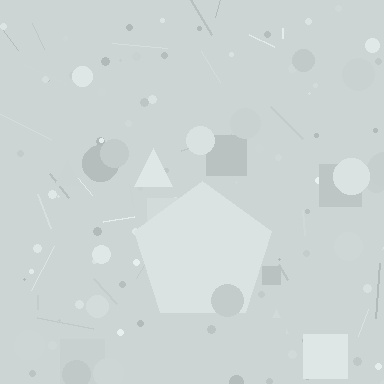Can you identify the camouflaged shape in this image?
The camouflaged shape is a pentagon.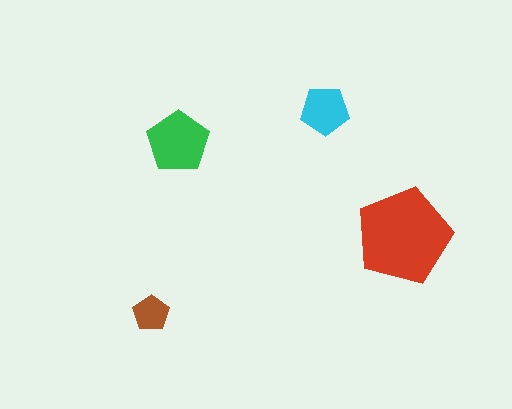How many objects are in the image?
There are 4 objects in the image.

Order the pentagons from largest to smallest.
the red one, the green one, the cyan one, the brown one.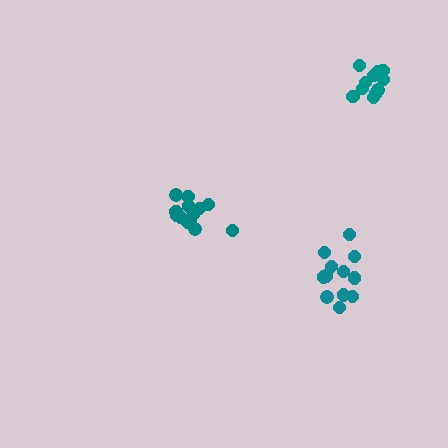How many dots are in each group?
Group 1: 12 dots, Group 2: 13 dots, Group 3: 12 dots (37 total).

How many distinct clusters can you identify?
There are 3 distinct clusters.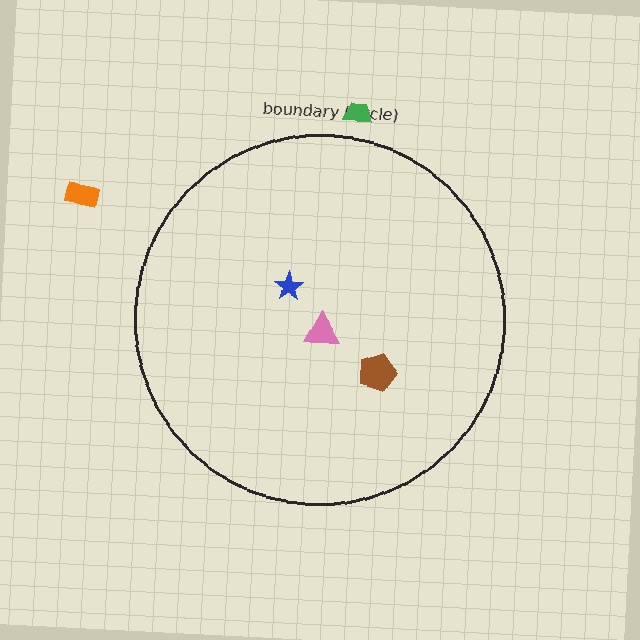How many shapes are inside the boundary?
3 inside, 2 outside.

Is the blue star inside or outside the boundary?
Inside.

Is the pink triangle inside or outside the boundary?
Inside.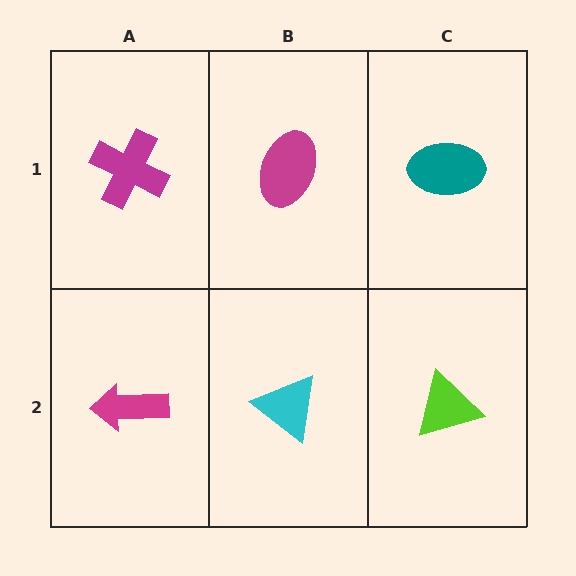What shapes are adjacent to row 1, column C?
A lime triangle (row 2, column C), a magenta ellipse (row 1, column B).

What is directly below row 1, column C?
A lime triangle.